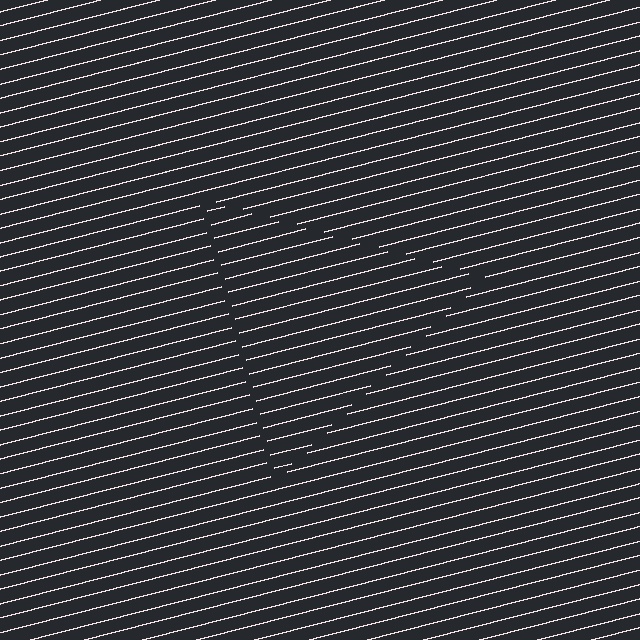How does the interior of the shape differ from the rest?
The interior of the shape contains the same grating, shifted by half a period — the contour is defined by the phase discontinuity where line-ends from the inner and outer gratings abut.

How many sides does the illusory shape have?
3 sides — the line-ends trace a triangle.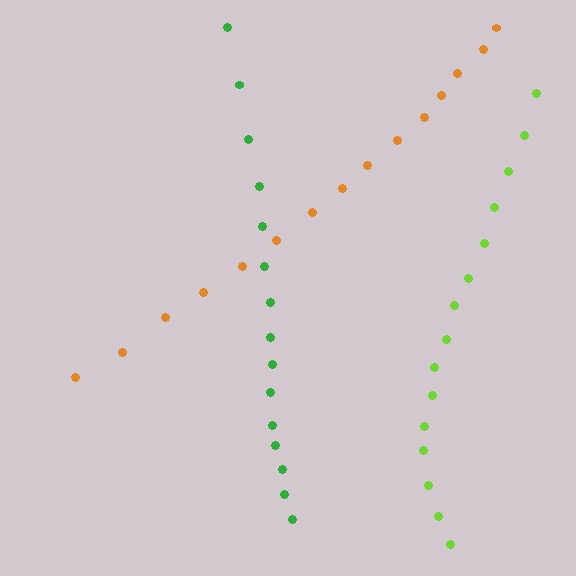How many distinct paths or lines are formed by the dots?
There are 3 distinct paths.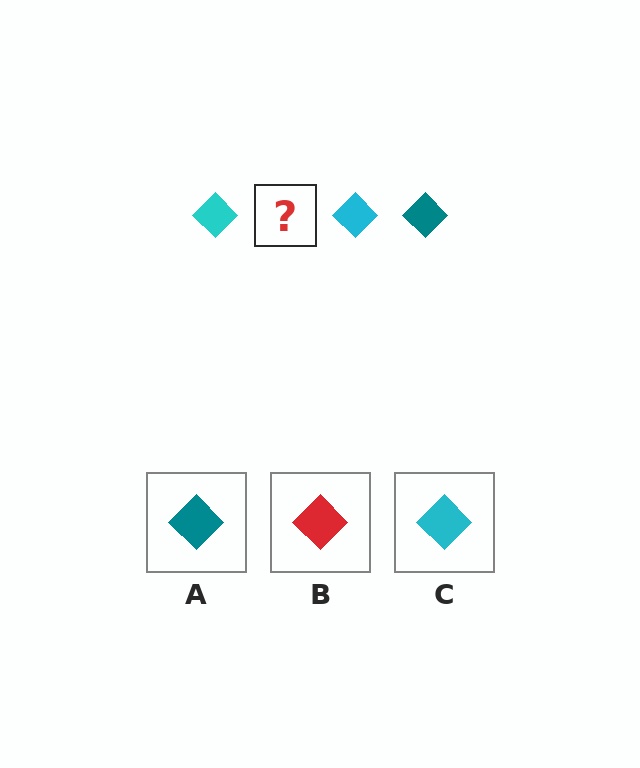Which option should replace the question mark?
Option A.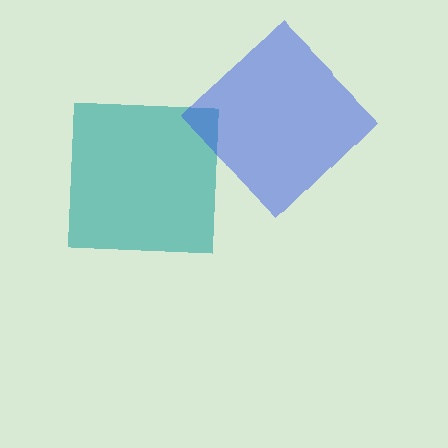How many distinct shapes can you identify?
There are 2 distinct shapes: a teal square, a blue diamond.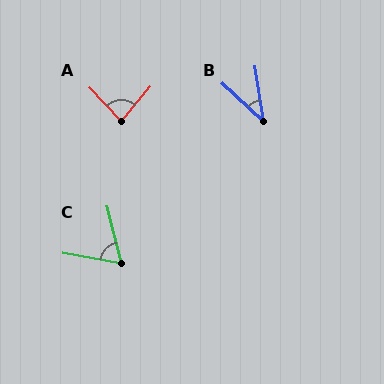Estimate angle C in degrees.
Approximately 66 degrees.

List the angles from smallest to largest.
B (38°), C (66°), A (83°).